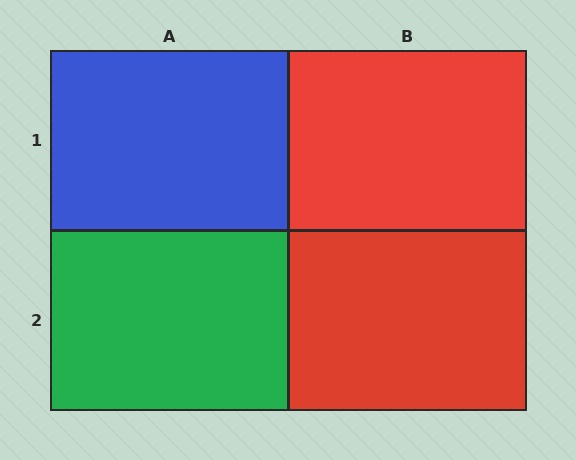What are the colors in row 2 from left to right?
Green, red.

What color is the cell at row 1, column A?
Blue.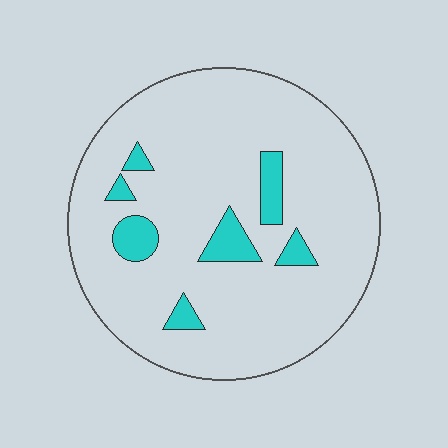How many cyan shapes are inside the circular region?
7.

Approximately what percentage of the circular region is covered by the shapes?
Approximately 10%.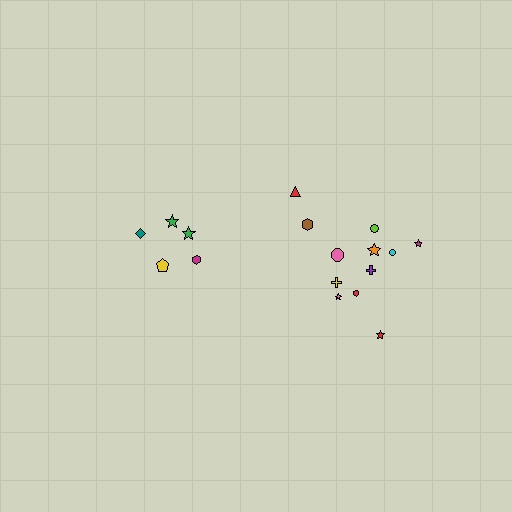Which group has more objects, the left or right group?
The right group.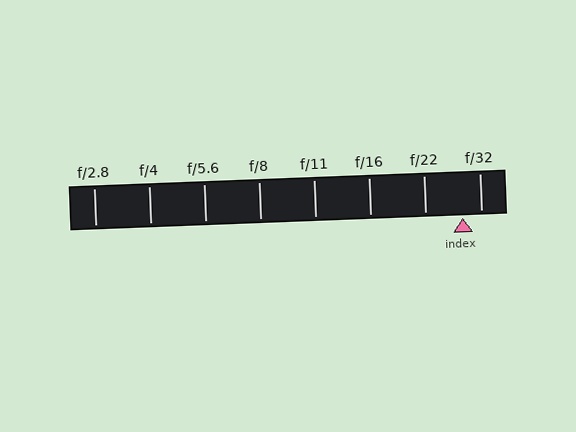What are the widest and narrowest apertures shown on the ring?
The widest aperture shown is f/2.8 and the narrowest is f/32.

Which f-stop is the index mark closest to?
The index mark is closest to f/32.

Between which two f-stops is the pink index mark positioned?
The index mark is between f/22 and f/32.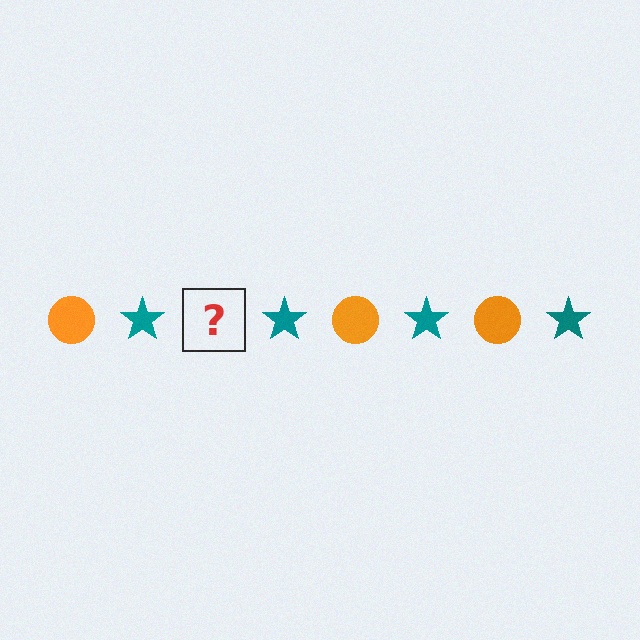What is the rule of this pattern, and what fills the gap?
The rule is that the pattern alternates between orange circle and teal star. The gap should be filled with an orange circle.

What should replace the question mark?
The question mark should be replaced with an orange circle.